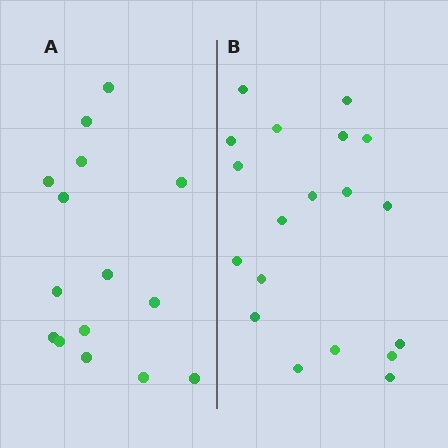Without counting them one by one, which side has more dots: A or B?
Region B (the right region) has more dots.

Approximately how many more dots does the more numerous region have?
Region B has about 4 more dots than region A.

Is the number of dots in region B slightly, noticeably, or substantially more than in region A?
Region B has noticeably more, but not dramatically so. The ratio is roughly 1.3 to 1.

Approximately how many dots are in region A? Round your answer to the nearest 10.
About 20 dots. (The exact count is 15, which rounds to 20.)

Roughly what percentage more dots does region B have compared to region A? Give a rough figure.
About 25% more.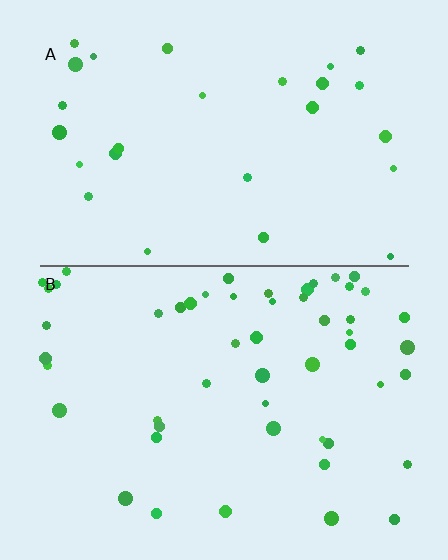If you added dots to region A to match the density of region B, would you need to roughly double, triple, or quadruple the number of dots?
Approximately double.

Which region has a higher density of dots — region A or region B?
B (the bottom).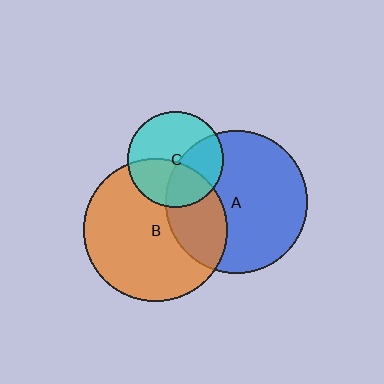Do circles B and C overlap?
Yes.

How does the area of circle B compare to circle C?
Approximately 2.3 times.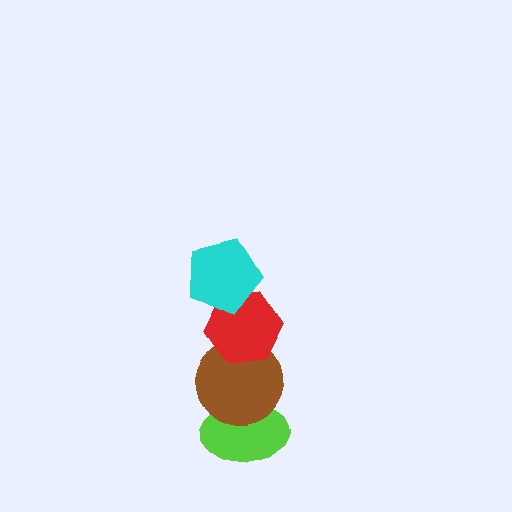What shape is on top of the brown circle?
The red hexagon is on top of the brown circle.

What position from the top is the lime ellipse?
The lime ellipse is 4th from the top.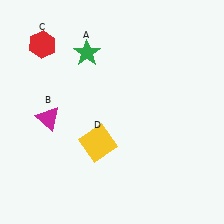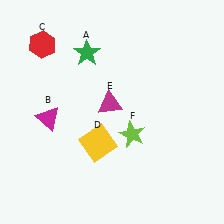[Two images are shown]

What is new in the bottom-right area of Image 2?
A lime star (F) was added in the bottom-right area of Image 2.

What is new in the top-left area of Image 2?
A magenta triangle (E) was added in the top-left area of Image 2.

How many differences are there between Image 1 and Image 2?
There are 2 differences between the two images.